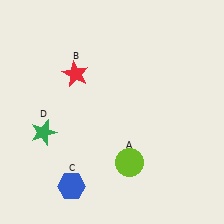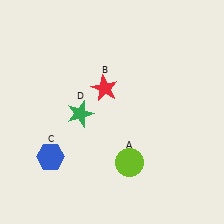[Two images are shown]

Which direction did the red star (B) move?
The red star (B) moved right.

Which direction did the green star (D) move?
The green star (D) moved right.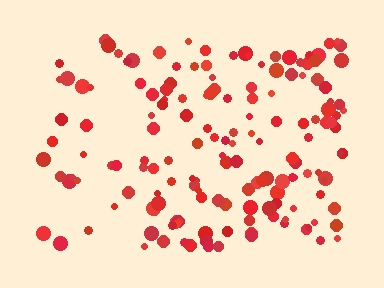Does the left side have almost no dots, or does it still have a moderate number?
Still a moderate number, just noticeably fewer than the right.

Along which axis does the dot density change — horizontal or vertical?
Horizontal.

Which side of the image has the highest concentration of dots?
The right.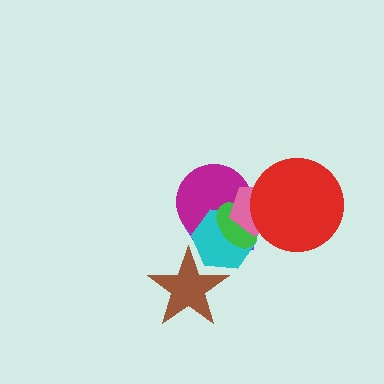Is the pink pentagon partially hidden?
Yes, it is partially covered by another shape.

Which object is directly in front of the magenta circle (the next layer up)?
The cyan hexagon is directly in front of the magenta circle.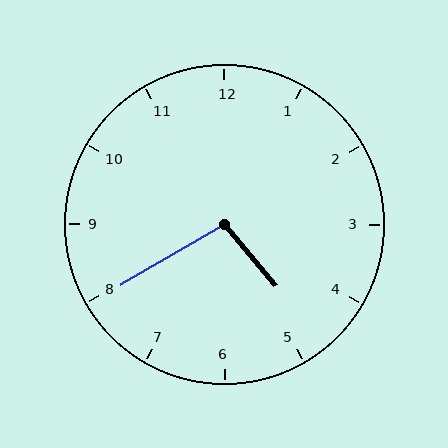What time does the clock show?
4:40.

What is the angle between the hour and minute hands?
Approximately 100 degrees.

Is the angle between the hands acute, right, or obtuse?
It is obtuse.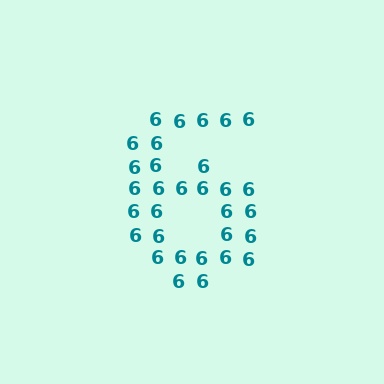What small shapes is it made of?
It is made of small digit 6's.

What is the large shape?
The large shape is the digit 6.